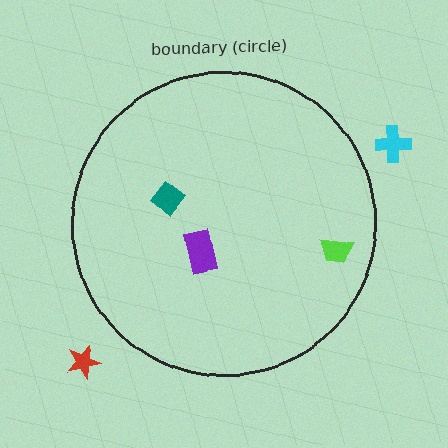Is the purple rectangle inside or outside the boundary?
Inside.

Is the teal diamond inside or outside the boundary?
Inside.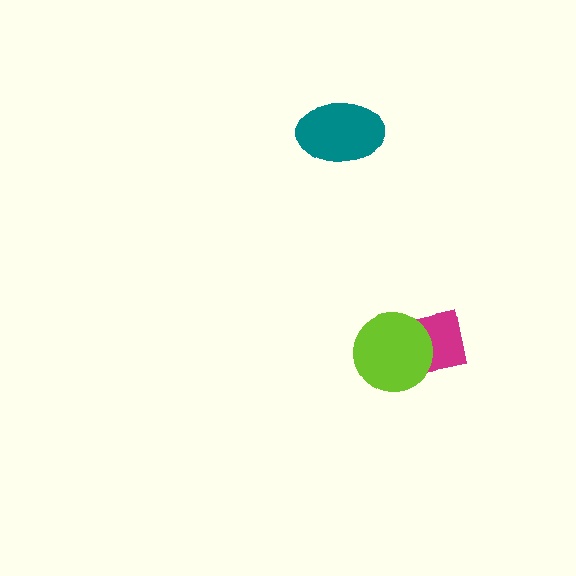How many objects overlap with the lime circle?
1 object overlaps with the lime circle.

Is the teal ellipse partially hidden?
No, no other shape covers it.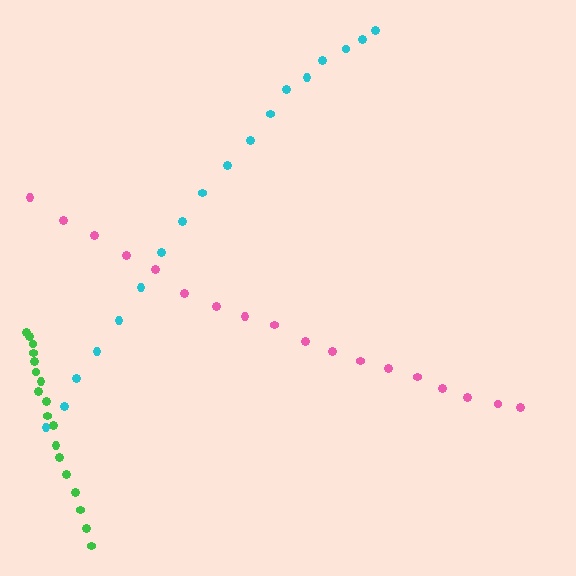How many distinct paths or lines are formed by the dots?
There are 3 distinct paths.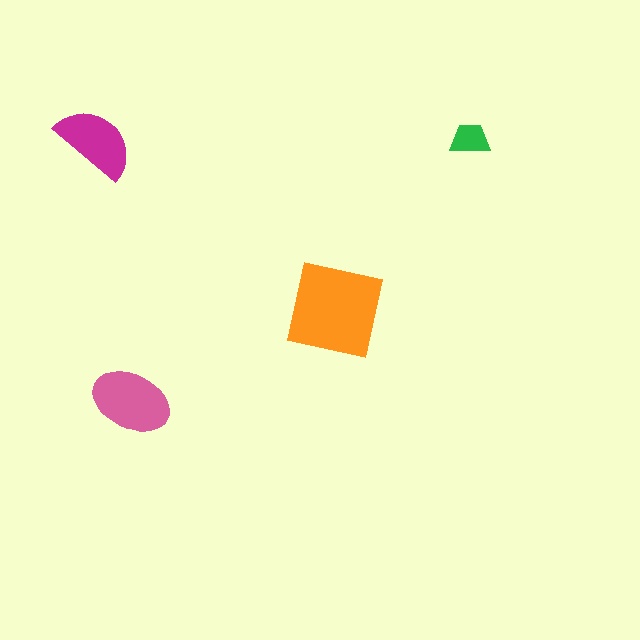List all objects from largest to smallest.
The orange square, the pink ellipse, the magenta semicircle, the green trapezoid.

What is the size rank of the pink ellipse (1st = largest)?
2nd.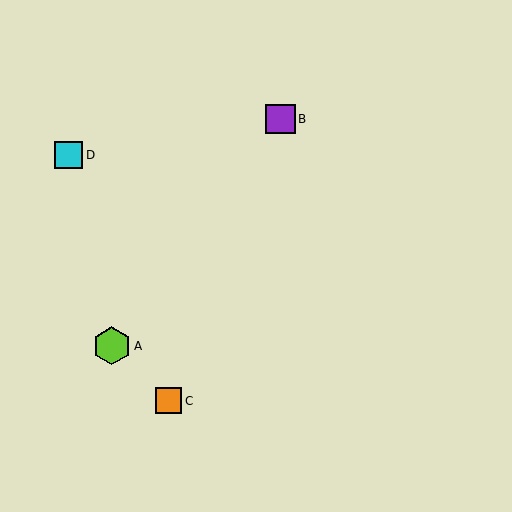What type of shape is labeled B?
Shape B is a purple square.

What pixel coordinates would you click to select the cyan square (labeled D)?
Click at (69, 155) to select the cyan square D.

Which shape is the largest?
The lime hexagon (labeled A) is the largest.